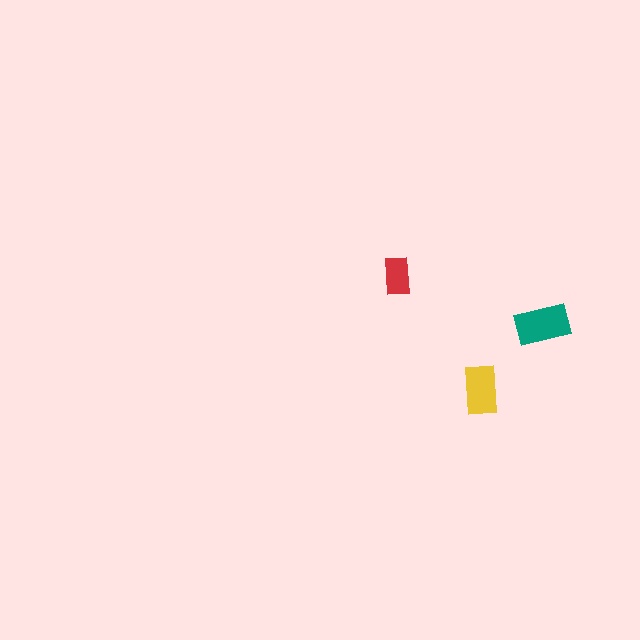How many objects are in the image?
There are 3 objects in the image.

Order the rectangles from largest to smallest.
the teal one, the yellow one, the red one.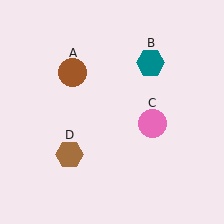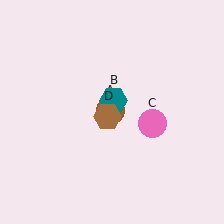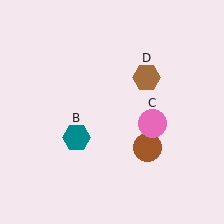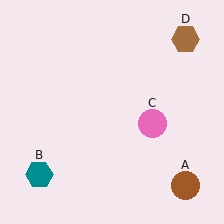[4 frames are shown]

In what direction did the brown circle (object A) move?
The brown circle (object A) moved down and to the right.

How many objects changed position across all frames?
3 objects changed position: brown circle (object A), teal hexagon (object B), brown hexagon (object D).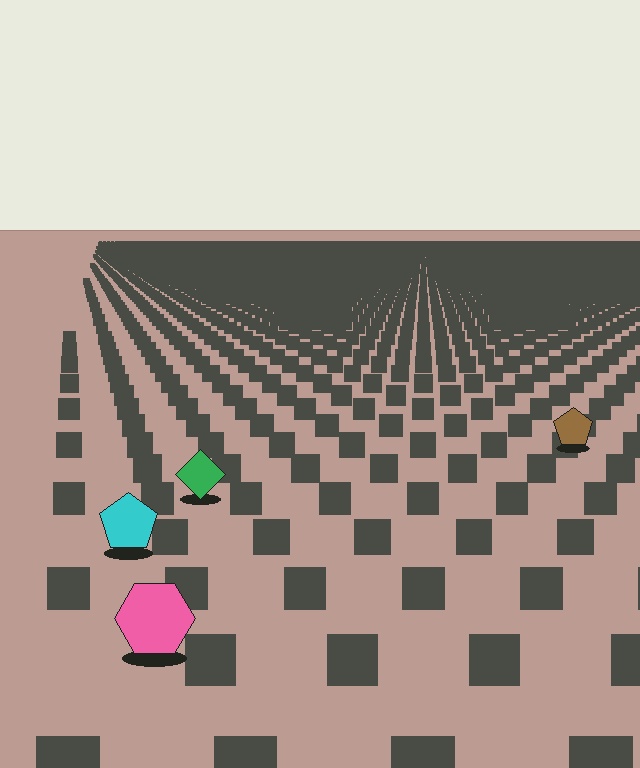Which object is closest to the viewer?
The pink hexagon is closest. The texture marks near it are larger and more spread out.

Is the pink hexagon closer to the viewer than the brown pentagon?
Yes. The pink hexagon is closer — you can tell from the texture gradient: the ground texture is coarser near it.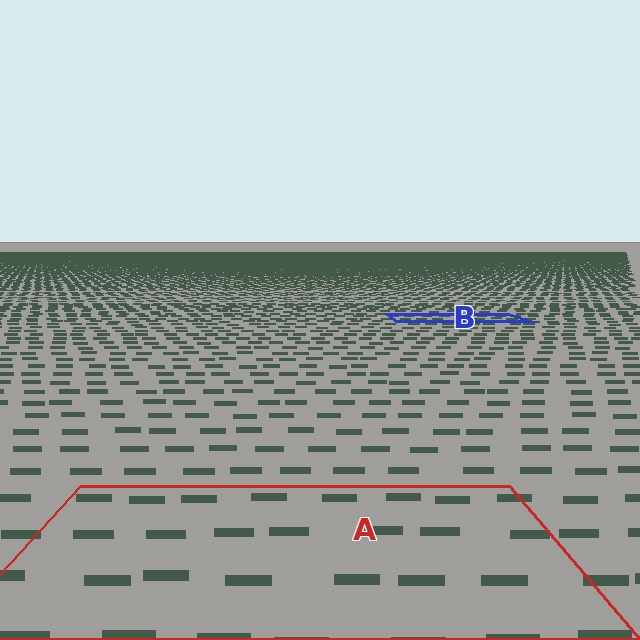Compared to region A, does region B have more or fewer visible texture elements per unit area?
Region B has more texture elements per unit area — they are packed more densely because it is farther away.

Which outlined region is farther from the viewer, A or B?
Region B is farther from the viewer — the texture elements inside it appear smaller and more densely packed.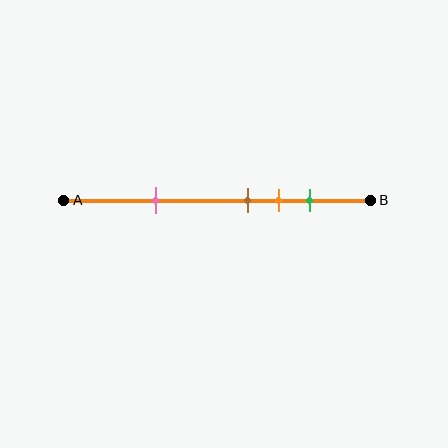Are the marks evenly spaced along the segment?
No, the marks are not evenly spaced.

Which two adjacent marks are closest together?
The brown and orange marks are the closest adjacent pair.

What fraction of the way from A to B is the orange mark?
The orange mark is approximately 70% (0.7) of the way from A to B.